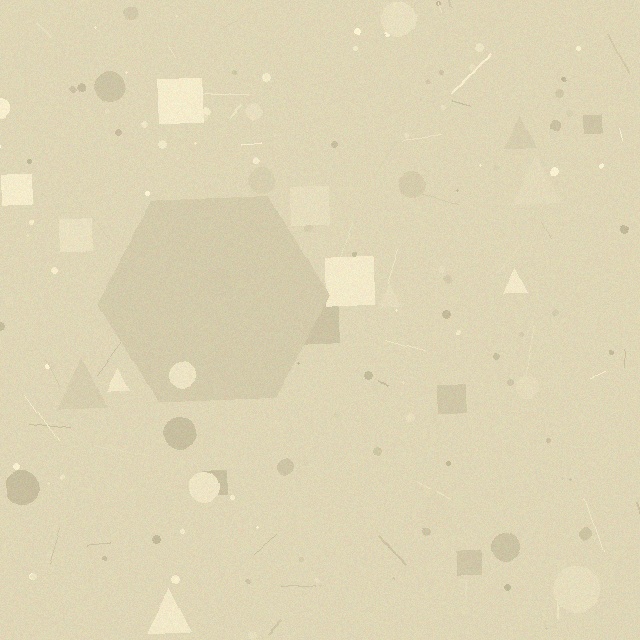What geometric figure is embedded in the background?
A hexagon is embedded in the background.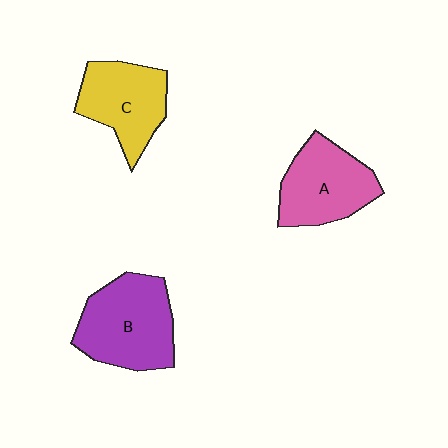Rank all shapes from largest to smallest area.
From largest to smallest: B (purple), A (pink), C (yellow).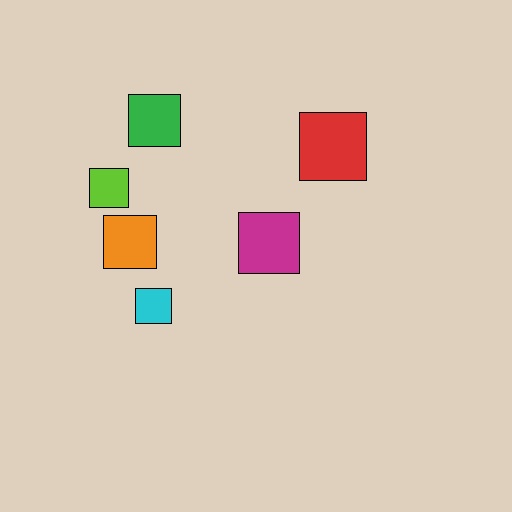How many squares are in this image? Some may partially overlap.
There are 6 squares.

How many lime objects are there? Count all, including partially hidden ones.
There is 1 lime object.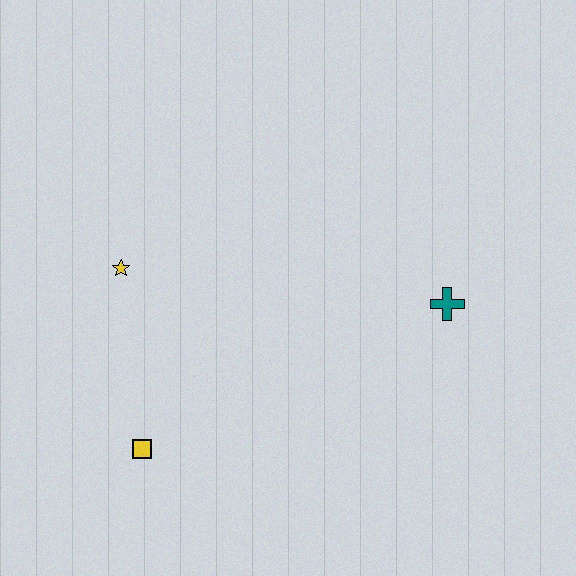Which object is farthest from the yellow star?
The teal cross is farthest from the yellow star.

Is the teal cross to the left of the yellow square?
No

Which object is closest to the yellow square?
The yellow star is closest to the yellow square.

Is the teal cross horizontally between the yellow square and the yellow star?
No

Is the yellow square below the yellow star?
Yes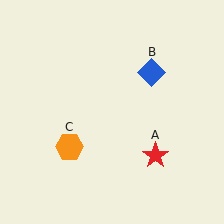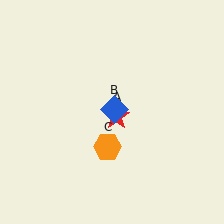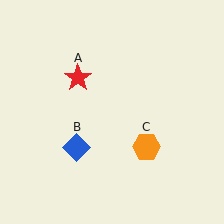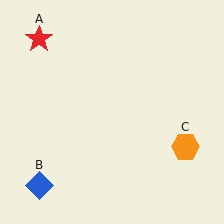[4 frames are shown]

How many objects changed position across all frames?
3 objects changed position: red star (object A), blue diamond (object B), orange hexagon (object C).